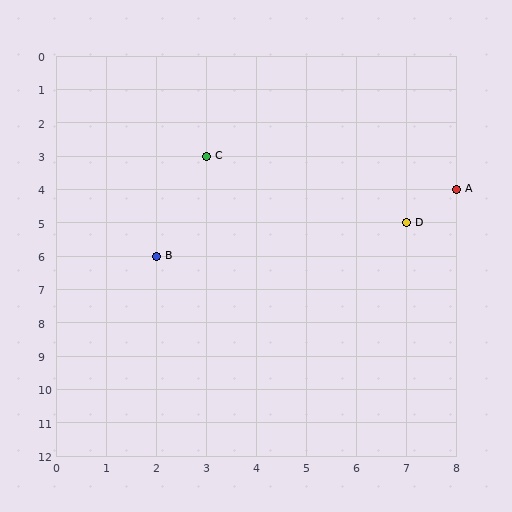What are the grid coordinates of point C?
Point C is at grid coordinates (3, 3).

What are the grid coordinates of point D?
Point D is at grid coordinates (7, 5).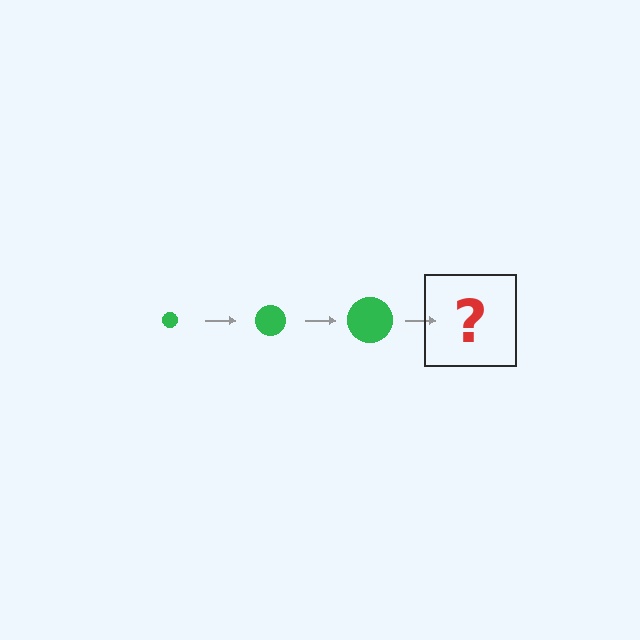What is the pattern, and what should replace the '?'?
The pattern is that the circle gets progressively larger each step. The '?' should be a green circle, larger than the previous one.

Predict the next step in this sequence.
The next step is a green circle, larger than the previous one.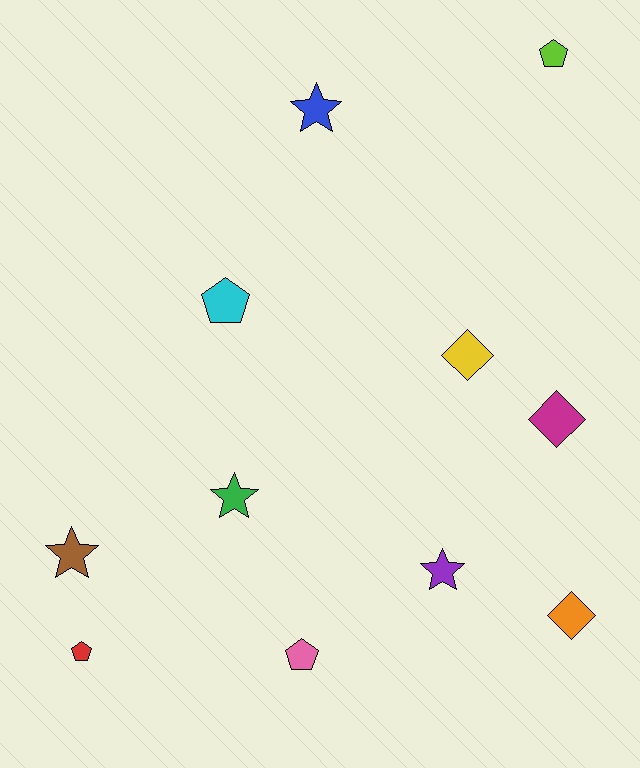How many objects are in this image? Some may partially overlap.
There are 11 objects.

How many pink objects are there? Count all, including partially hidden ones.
There is 1 pink object.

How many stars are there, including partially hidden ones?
There are 4 stars.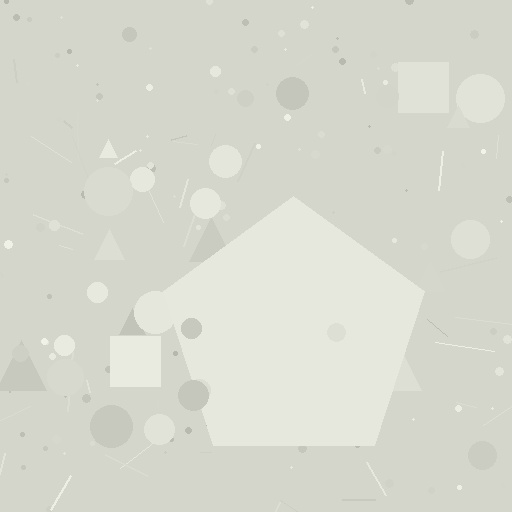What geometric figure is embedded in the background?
A pentagon is embedded in the background.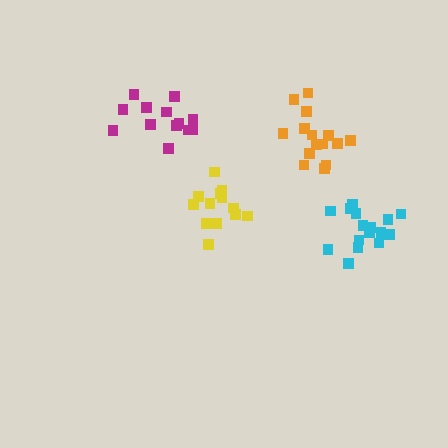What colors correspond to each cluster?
The clusters are colored: cyan, magenta, yellow, orange.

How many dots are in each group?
Group 1: 16 dots, Group 2: 13 dots, Group 3: 13 dots, Group 4: 15 dots (57 total).